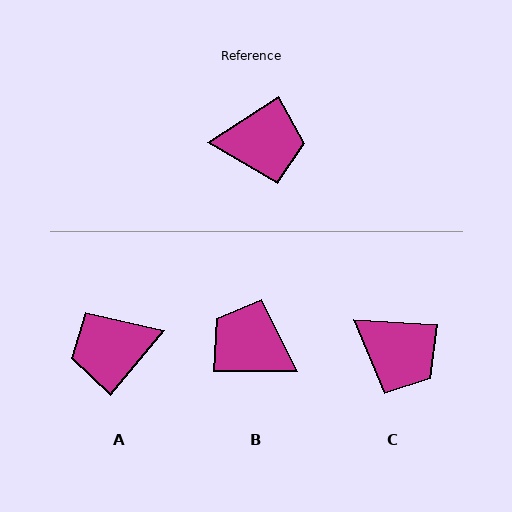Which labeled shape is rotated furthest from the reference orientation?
A, about 162 degrees away.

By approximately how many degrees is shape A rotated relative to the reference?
Approximately 162 degrees clockwise.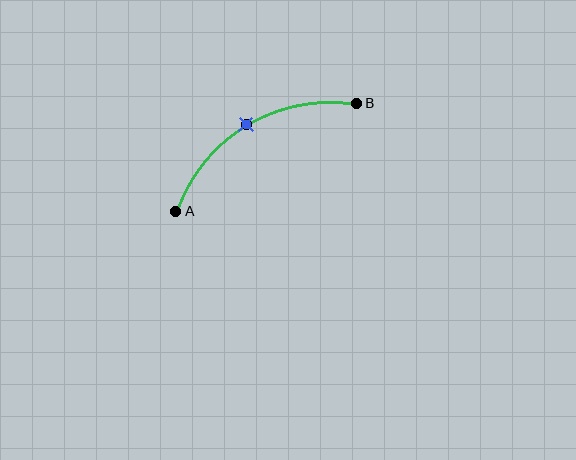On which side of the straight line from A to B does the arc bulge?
The arc bulges above the straight line connecting A and B.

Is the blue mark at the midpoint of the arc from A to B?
Yes. The blue mark lies on the arc at equal arc-length from both A and B — it is the arc midpoint.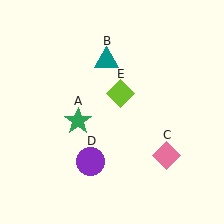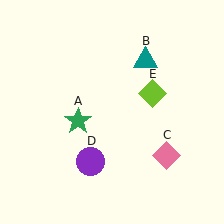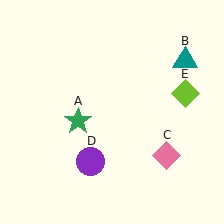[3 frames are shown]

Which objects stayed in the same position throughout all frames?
Green star (object A) and pink diamond (object C) and purple circle (object D) remained stationary.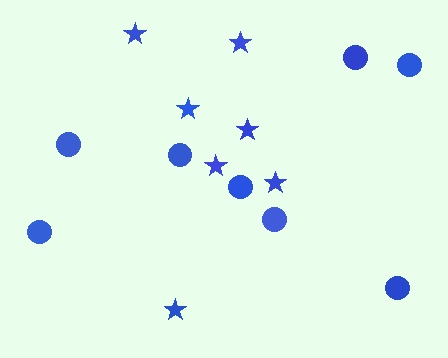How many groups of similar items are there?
There are 2 groups: one group of circles (8) and one group of stars (7).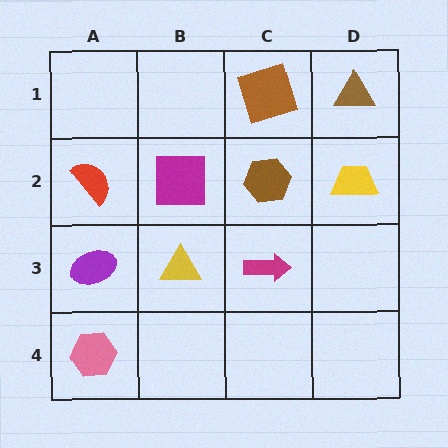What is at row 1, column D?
A brown triangle.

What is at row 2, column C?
A brown hexagon.